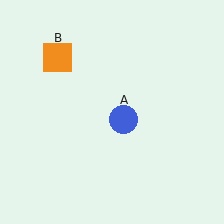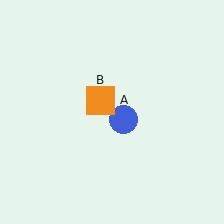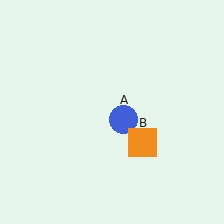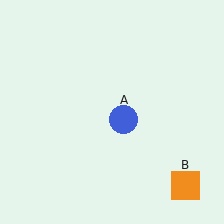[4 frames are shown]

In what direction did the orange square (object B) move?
The orange square (object B) moved down and to the right.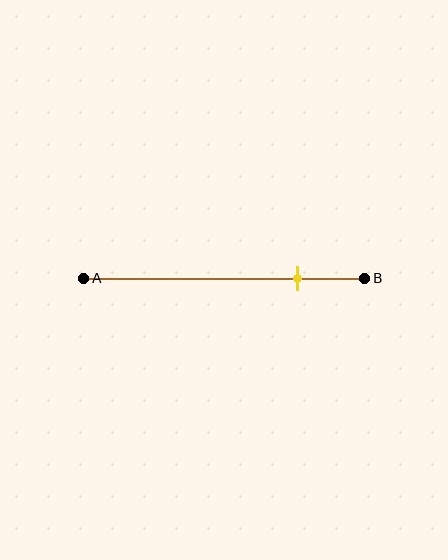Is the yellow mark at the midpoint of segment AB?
No, the mark is at about 75% from A, not at the 50% midpoint.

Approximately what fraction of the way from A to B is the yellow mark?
The yellow mark is approximately 75% of the way from A to B.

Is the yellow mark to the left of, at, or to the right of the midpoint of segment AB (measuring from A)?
The yellow mark is to the right of the midpoint of segment AB.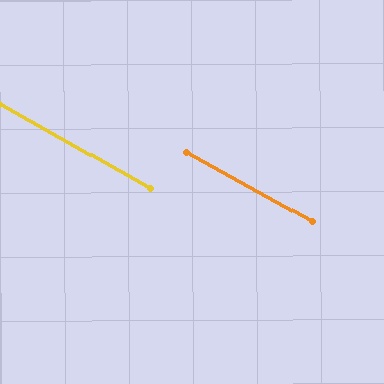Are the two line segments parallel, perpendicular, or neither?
Parallel — their directions differ by only 0.4°.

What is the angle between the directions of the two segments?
Approximately 0 degrees.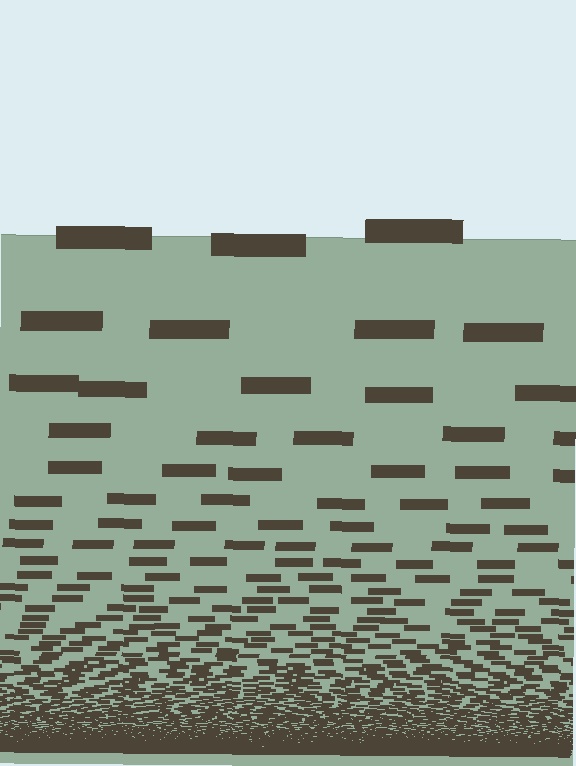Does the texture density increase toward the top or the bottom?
Density increases toward the bottom.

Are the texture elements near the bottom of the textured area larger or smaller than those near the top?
Smaller. The gradient is inverted — elements near the bottom are smaller and denser.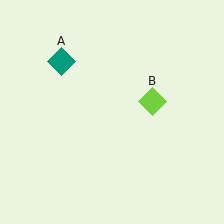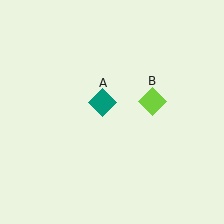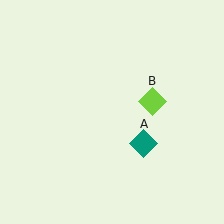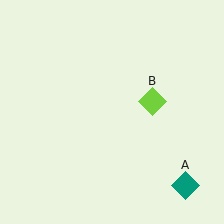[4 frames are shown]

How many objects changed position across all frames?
1 object changed position: teal diamond (object A).